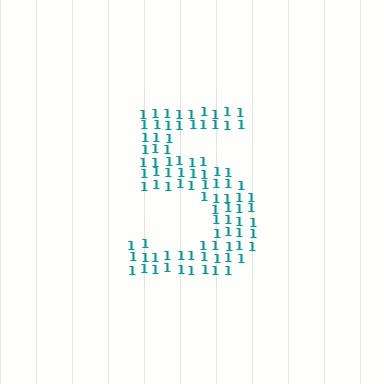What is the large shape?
The large shape is the digit 5.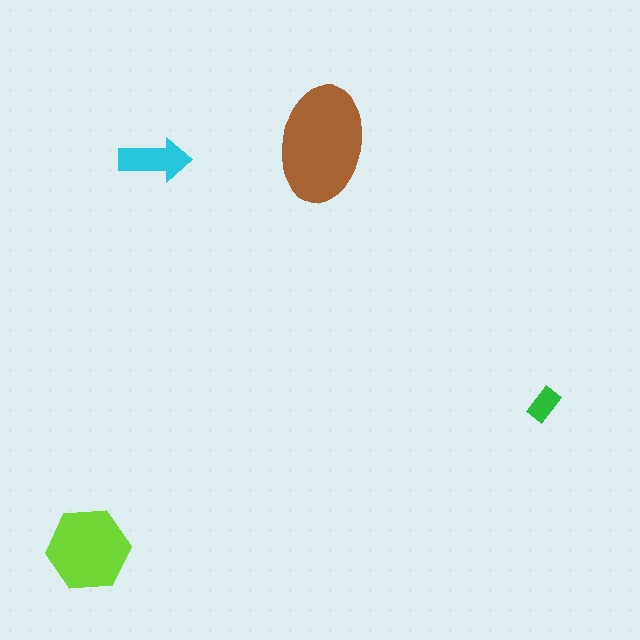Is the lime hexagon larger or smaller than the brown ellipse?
Smaller.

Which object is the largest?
The brown ellipse.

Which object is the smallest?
The green rectangle.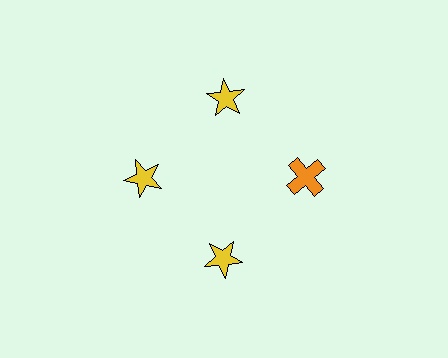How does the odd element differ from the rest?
It differs in both color (orange instead of yellow) and shape (cross instead of star).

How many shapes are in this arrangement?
There are 4 shapes arranged in a ring pattern.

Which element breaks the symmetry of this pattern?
The orange cross at roughly the 3 o'clock position breaks the symmetry. All other shapes are yellow stars.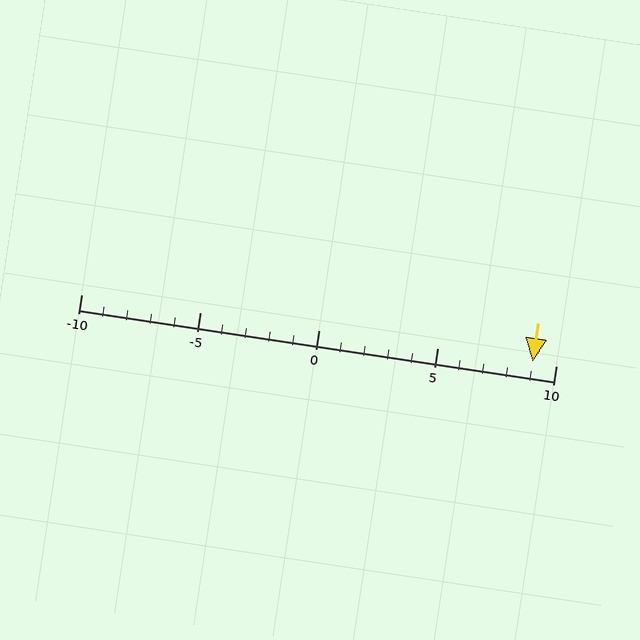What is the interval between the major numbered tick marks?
The major tick marks are spaced 5 units apart.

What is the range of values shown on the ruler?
The ruler shows values from -10 to 10.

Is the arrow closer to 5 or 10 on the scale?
The arrow is closer to 10.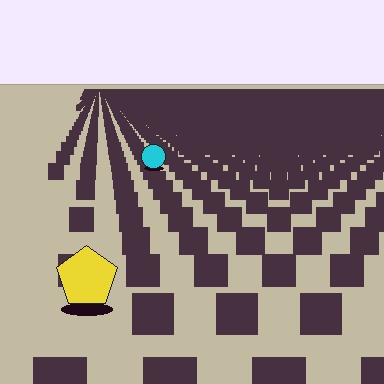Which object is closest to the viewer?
The yellow pentagon is closest. The texture marks near it are larger and more spread out.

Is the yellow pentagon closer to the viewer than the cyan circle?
Yes. The yellow pentagon is closer — you can tell from the texture gradient: the ground texture is coarser near it.